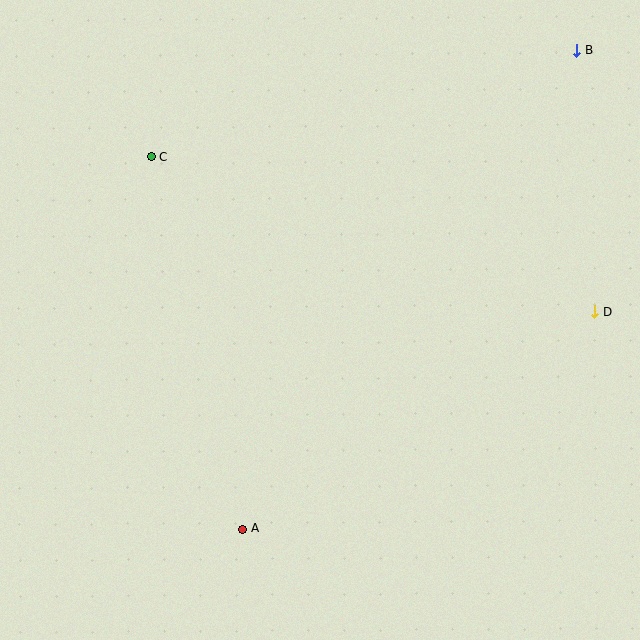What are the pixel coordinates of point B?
Point B is at (577, 50).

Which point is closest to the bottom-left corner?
Point A is closest to the bottom-left corner.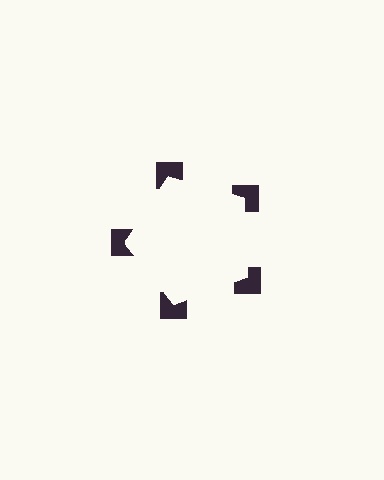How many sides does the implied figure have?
5 sides.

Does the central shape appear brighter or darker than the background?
It typically appears slightly brighter than the background, even though no actual brightness change is drawn.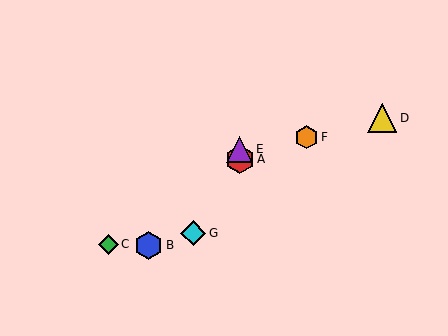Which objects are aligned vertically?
Objects A, E are aligned vertically.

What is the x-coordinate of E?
Object E is at x≈240.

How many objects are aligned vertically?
2 objects (A, E) are aligned vertically.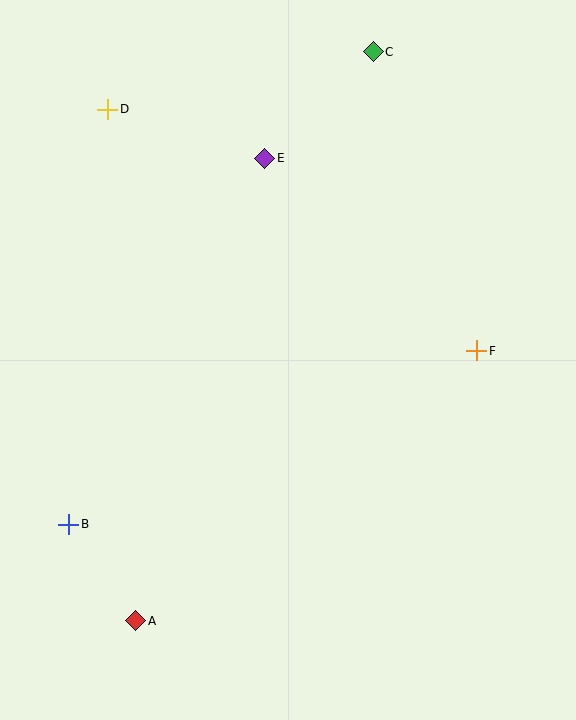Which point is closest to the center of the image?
Point F at (477, 351) is closest to the center.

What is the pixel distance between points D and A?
The distance between D and A is 512 pixels.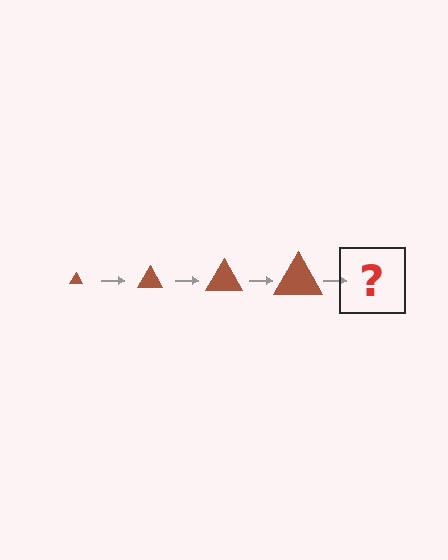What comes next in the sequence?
The next element should be a brown triangle, larger than the previous one.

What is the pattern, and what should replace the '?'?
The pattern is that the triangle gets progressively larger each step. The '?' should be a brown triangle, larger than the previous one.